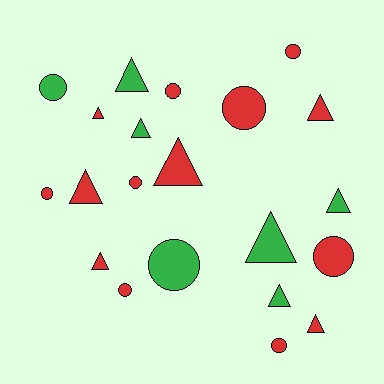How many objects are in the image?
There are 21 objects.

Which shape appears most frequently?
Triangle, with 11 objects.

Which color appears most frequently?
Red, with 14 objects.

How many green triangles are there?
There are 5 green triangles.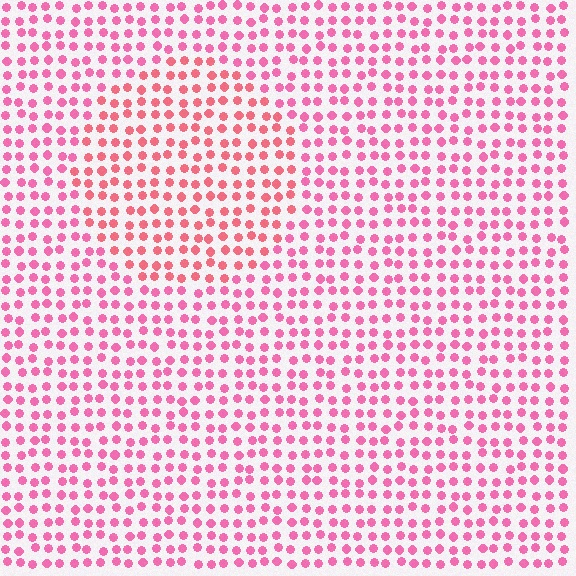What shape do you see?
I see a circle.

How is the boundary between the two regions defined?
The boundary is defined purely by a slight shift in hue (about 22 degrees). Spacing, size, and orientation are identical on both sides.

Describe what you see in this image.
The image is filled with small pink elements in a uniform arrangement. A circle-shaped region is visible where the elements are tinted to a slightly different hue, forming a subtle color boundary.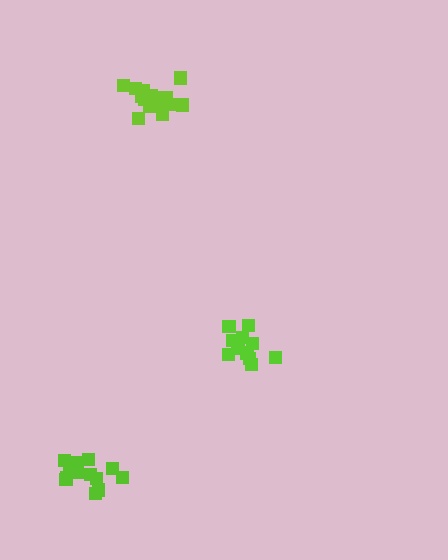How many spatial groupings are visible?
There are 3 spatial groupings.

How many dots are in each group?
Group 1: 16 dots, Group 2: 13 dots, Group 3: 14 dots (43 total).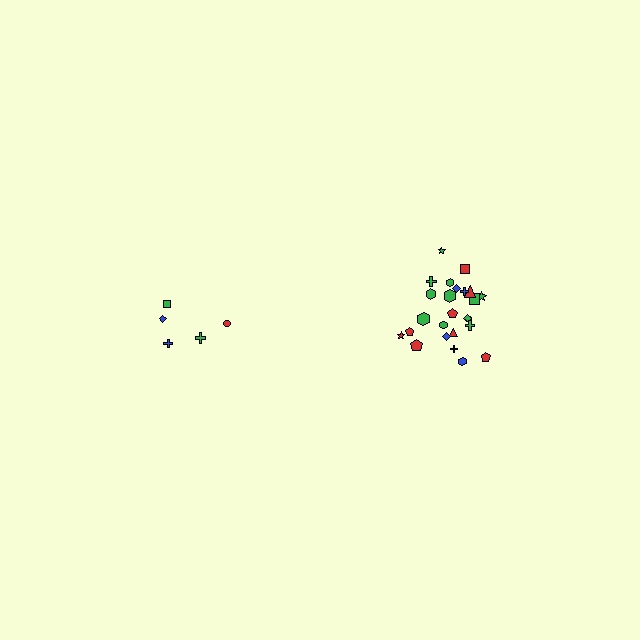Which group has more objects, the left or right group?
The right group.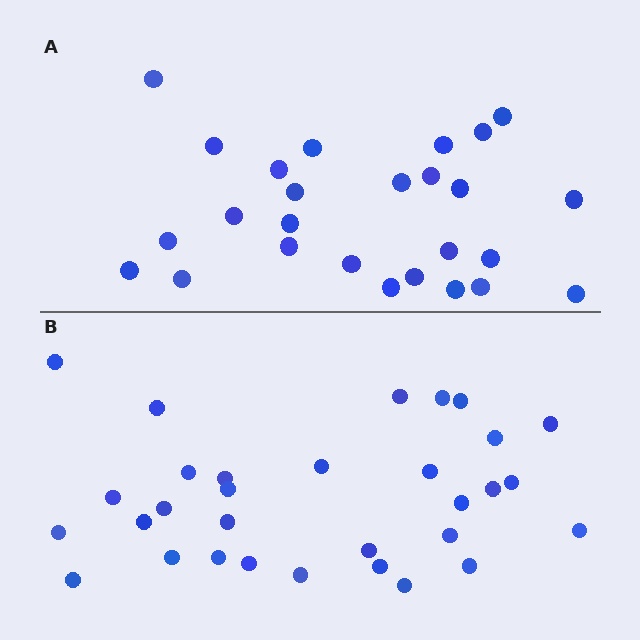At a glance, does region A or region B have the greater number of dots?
Region B (the bottom region) has more dots.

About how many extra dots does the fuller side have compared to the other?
Region B has about 5 more dots than region A.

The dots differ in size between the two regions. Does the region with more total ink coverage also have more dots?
No. Region A has more total ink coverage because its dots are larger, but region B actually contains more individual dots. Total area can be misleading — the number of items is what matters here.